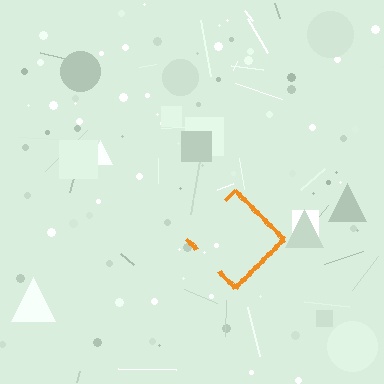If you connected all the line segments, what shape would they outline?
They would outline a diamond.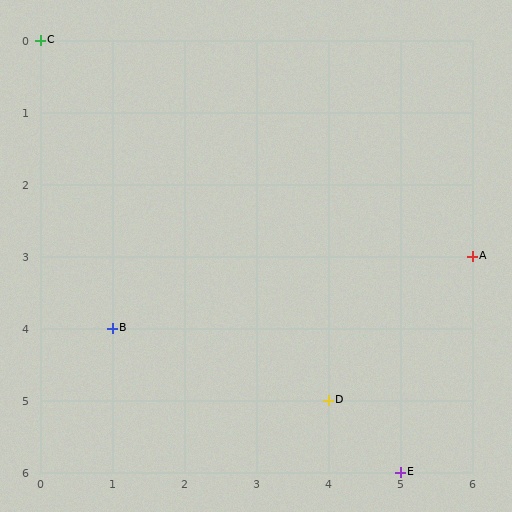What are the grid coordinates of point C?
Point C is at grid coordinates (0, 0).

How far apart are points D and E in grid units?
Points D and E are 1 column and 1 row apart (about 1.4 grid units diagonally).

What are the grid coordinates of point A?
Point A is at grid coordinates (6, 3).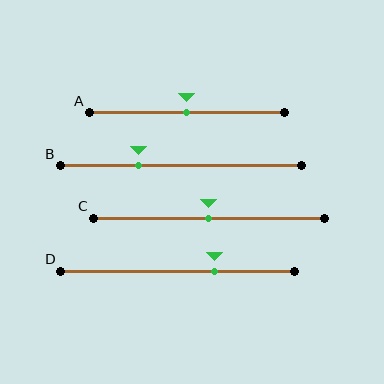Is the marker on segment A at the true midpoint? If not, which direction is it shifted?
Yes, the marker on segment A is at the true midpoint.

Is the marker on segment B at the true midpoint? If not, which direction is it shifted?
No, the marker on segment B is shifted to the left by about 18% of the segment length.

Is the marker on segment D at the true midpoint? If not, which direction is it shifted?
No, the marker on segment D is shifted to the right by about 16% of the segment length.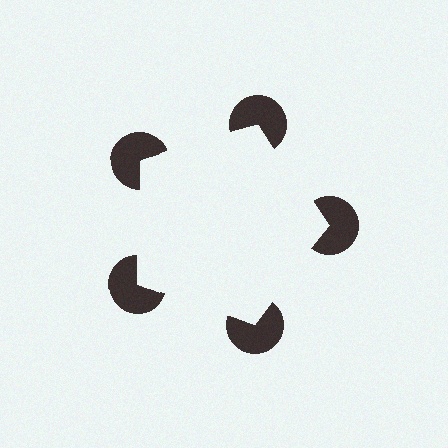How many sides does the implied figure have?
5 sides.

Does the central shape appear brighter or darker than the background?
It typically appears slightly brighter than the background, even though no actual brightness change is drawn.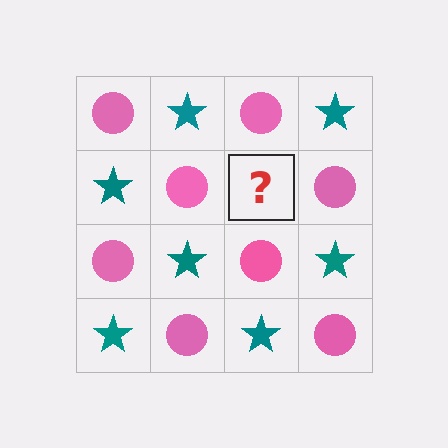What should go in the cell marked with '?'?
The missing cell should contain a teal star.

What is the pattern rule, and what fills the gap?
The rule is that it alternates pink circle and teal star in a checkerboard pattern. The gap should be filled with a teal star.